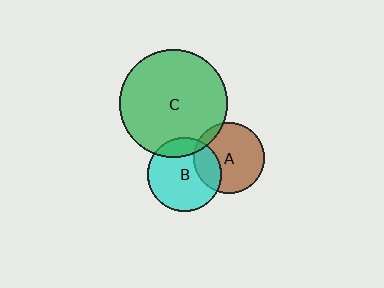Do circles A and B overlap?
Yes.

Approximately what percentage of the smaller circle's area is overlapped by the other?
Approximately 25%.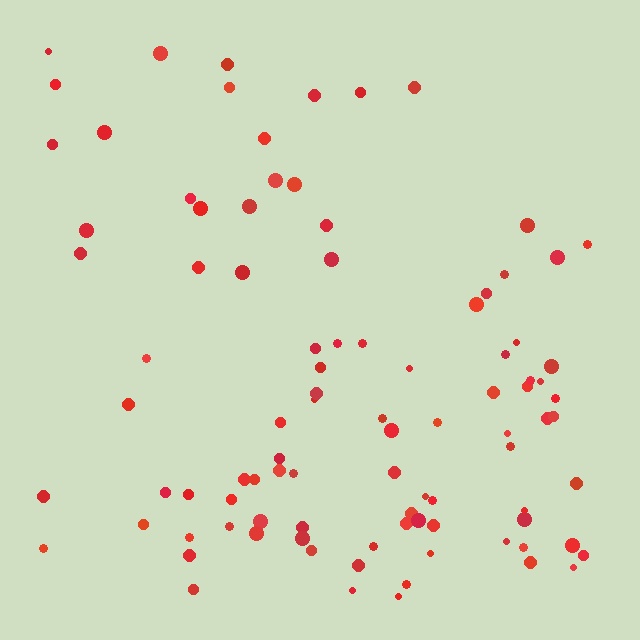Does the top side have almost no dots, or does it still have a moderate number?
Still a moderate number, just noticeably fewer than the bottom.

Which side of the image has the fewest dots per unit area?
The top.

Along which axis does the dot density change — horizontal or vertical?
Vertical.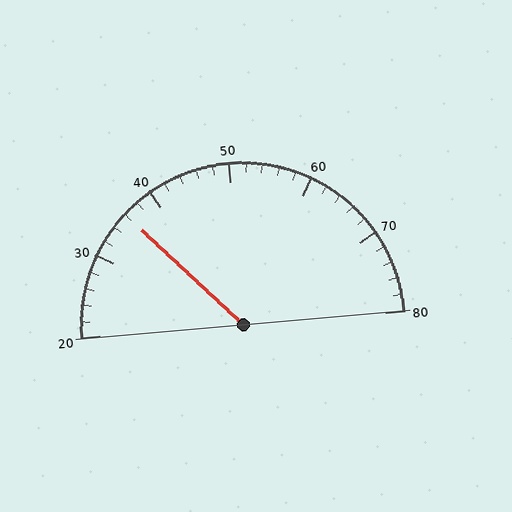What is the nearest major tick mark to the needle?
The nearest major tick mark is 40.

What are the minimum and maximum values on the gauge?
The gauge ranges from 20 to 80.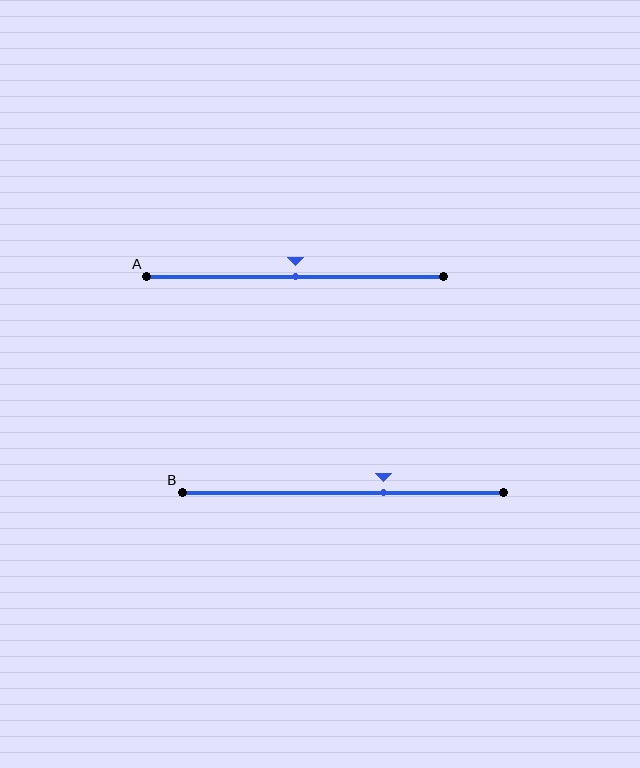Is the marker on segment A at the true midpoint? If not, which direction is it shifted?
Yes, the marker on segment A is at the true midpoint.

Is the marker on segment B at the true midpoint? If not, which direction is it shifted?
No, the marker on segment B is shifted to the right by about 13% of the segment length.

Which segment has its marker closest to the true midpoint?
Segment A has its marker closest to the true midpoint.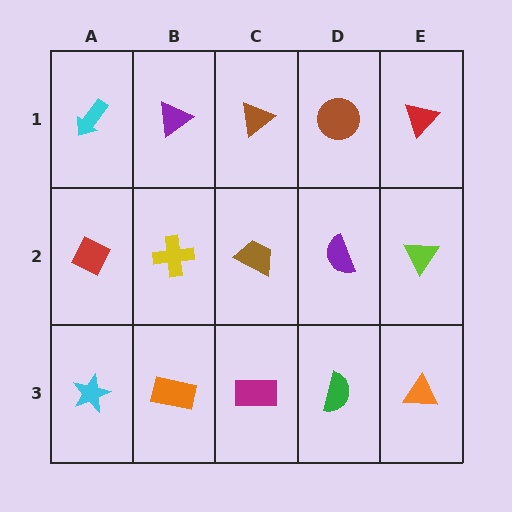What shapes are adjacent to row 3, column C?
A brown trapezoid (row 2, column C), an orange rectangle (row 3, column B), a green semicircle (row 3, column D).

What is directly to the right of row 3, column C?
A green semicircle.